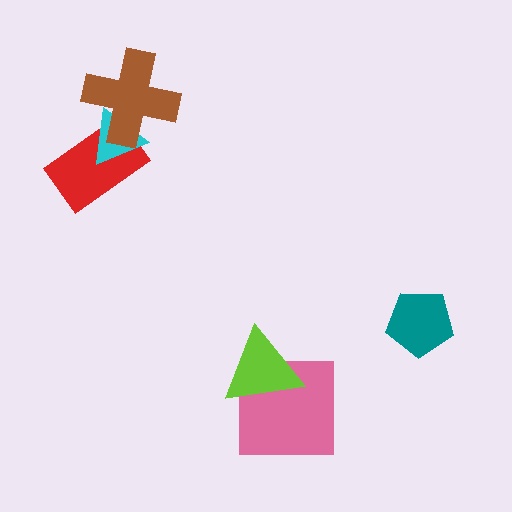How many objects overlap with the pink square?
1 object overlaps with the pink square.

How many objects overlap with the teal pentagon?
0 objects overlap with the teal pentagon.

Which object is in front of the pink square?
The lime triangle is in front of the pink square.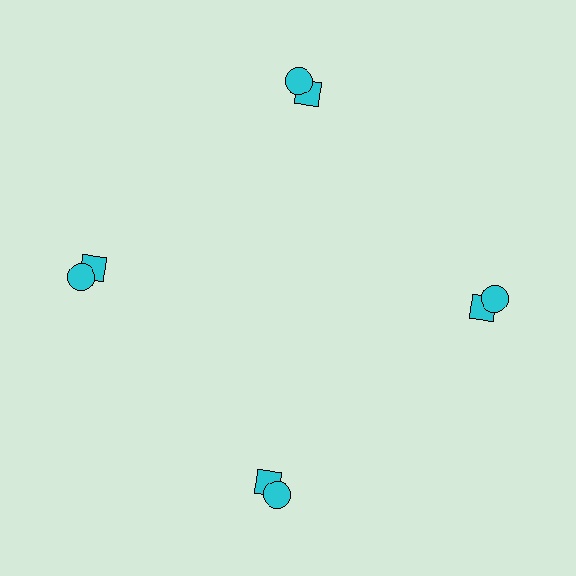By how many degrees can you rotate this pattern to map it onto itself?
The pattern maps onto itself every 90 degrees of rotation.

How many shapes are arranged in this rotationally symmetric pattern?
There are 8 shapes, arranged in 4 groups of 2.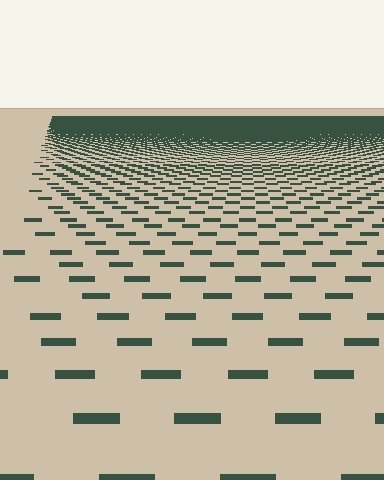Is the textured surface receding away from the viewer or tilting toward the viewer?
The surface is receding away from the viewer. Texture elements get smaller and denser toward the top.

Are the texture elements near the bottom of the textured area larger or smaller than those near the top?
Larger. Near the bottom, elements are closer to the viewer and appear at a bigger on-screen size.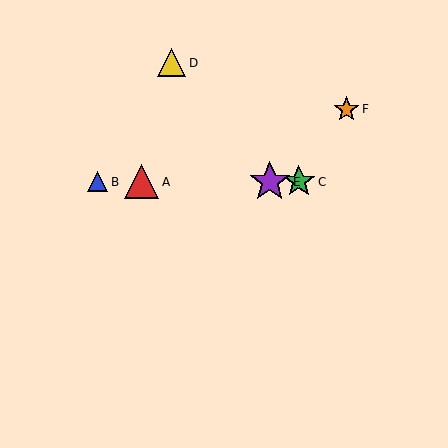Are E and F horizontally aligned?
No, E is at y≈182 and F is at y≈109.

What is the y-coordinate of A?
Object A is at y≈182.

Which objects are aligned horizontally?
Objects A, B, C, E are aligned horizontally.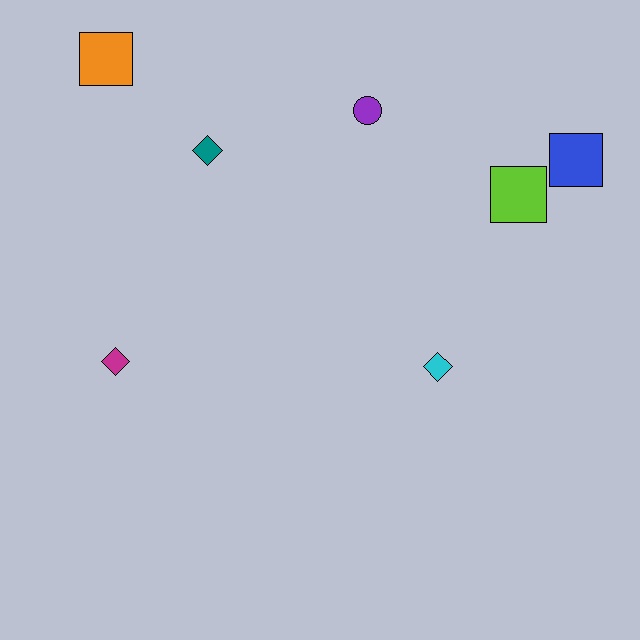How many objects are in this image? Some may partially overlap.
There are 7 objects.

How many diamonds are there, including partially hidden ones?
There are 3 diamonds.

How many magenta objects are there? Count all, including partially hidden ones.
There is 1 magenta object.